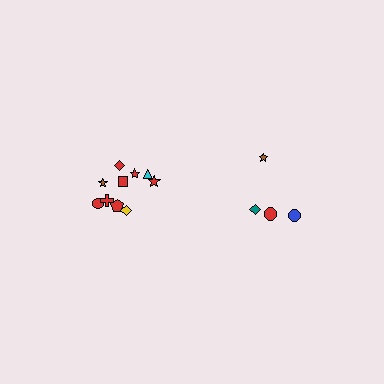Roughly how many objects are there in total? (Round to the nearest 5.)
Roughly 15 objects in total.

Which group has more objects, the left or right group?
The left group.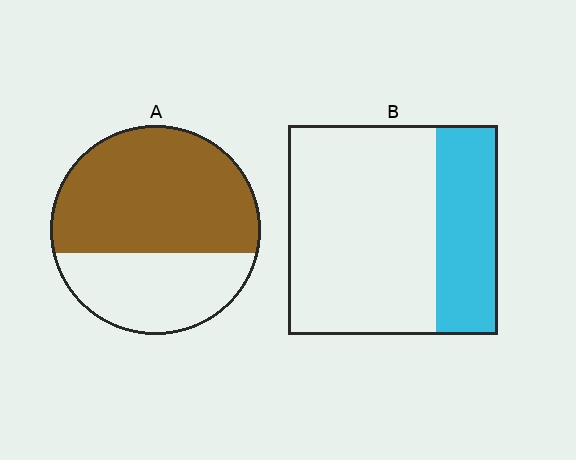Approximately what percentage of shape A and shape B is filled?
A is approximately 65% and B is approximately 30%.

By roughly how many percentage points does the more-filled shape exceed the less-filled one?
By roughly 35 percentage points (A over B).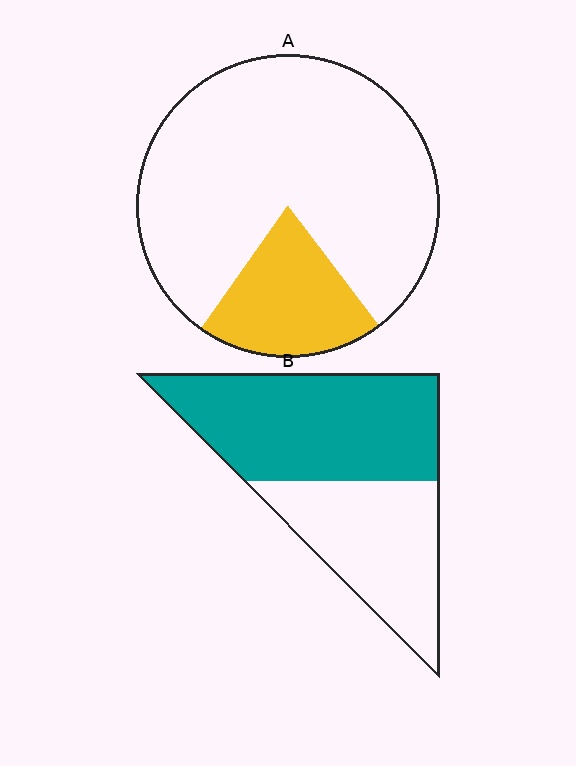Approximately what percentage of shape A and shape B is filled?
A is approximately 20% and B is approximately 60%.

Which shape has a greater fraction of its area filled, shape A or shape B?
Shape B.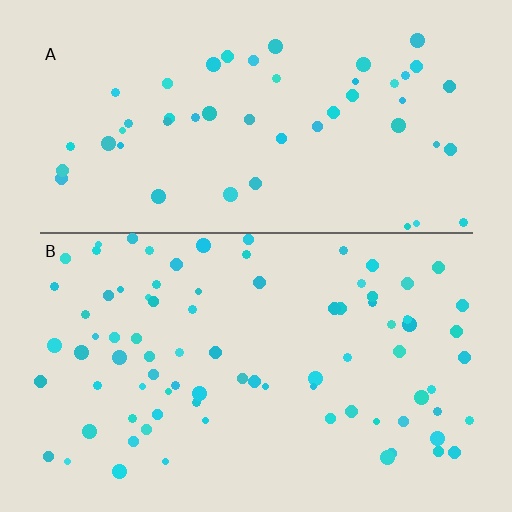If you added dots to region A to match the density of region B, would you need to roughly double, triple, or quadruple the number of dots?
Approximately double.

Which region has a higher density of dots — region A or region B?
B (the bottom).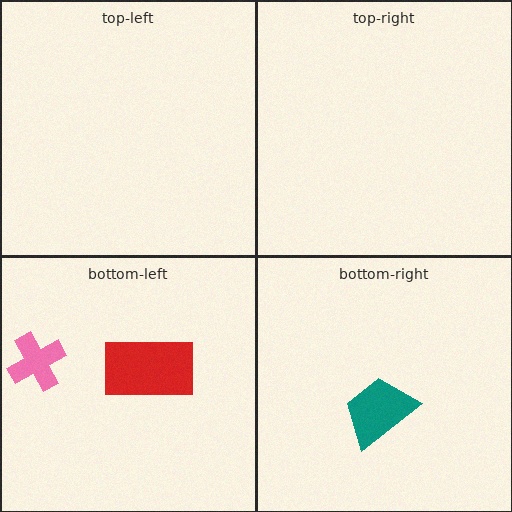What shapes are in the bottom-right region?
The teal trapezoid.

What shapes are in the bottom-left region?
The red rectangle, the pink cross.